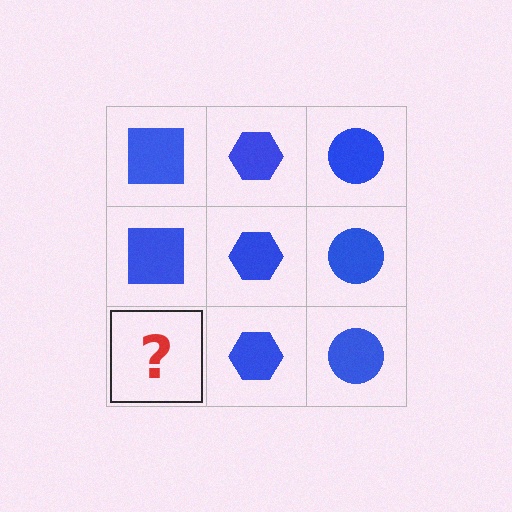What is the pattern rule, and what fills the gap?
The rule is that each column has a consistent shape. The gap should be filled with a blue square.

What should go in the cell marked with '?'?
The missing cell should contain a blue square.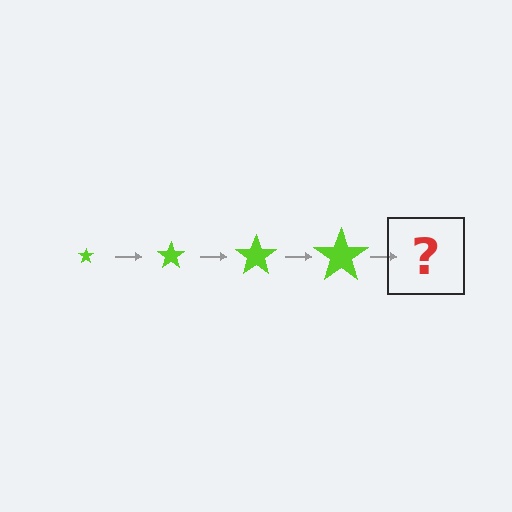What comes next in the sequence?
The next element should be a lime star, larger than the previous one.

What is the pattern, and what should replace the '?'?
The pattern is that the star gets progressively larger each step. The '?' should be a lime star, larger than the previous one.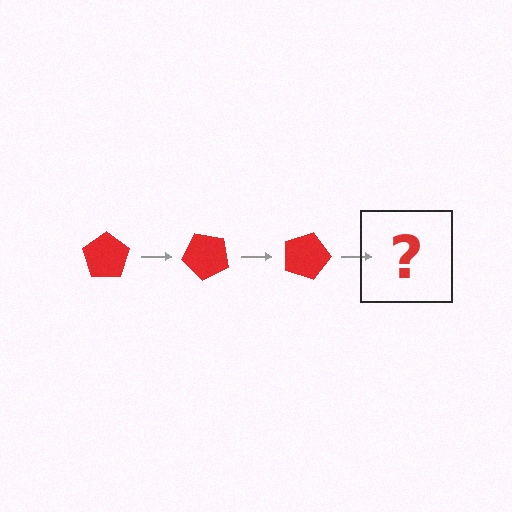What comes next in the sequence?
The next element should be a red pentagon rotated 135 degrees.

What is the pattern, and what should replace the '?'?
The pattern is that the pentagon rotates 45 degrees each step. The '?' should be a red pentagon rotated 135 degrees.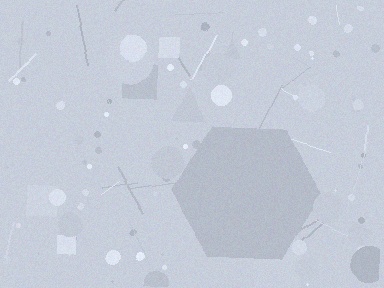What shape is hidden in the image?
A hexagon is hidden in the image.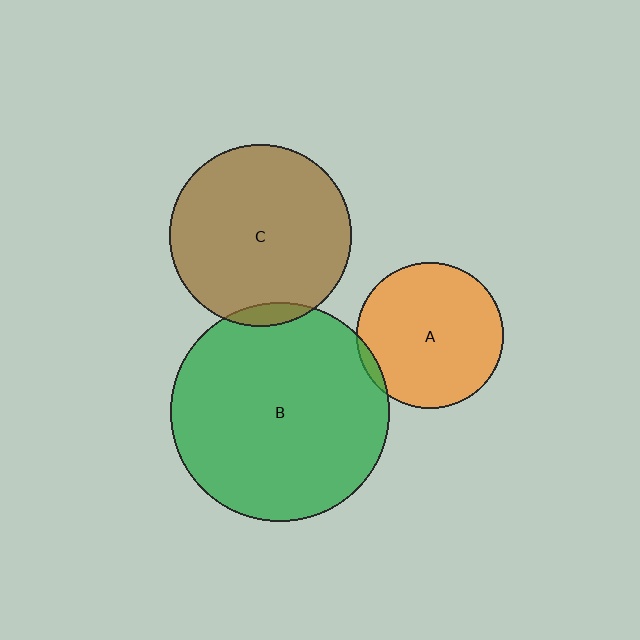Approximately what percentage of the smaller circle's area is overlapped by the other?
Approximately 5%.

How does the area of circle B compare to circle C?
Approximately 1.4 times.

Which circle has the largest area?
Circle B (green).